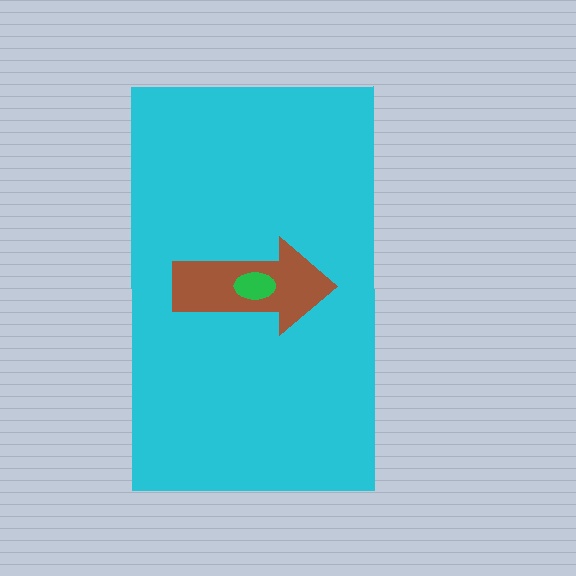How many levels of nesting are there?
3.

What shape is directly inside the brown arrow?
The green ellipse.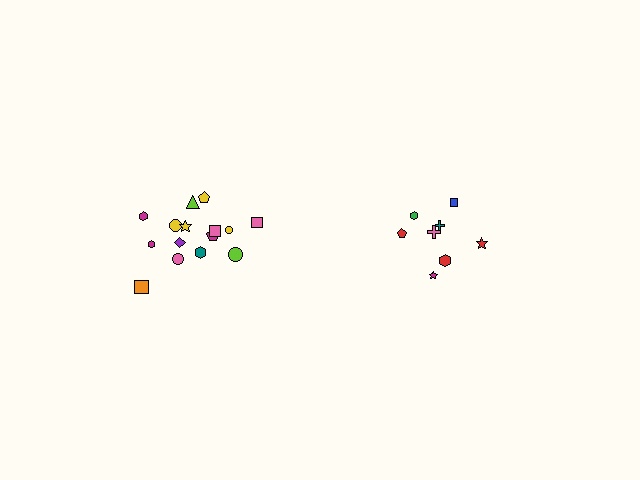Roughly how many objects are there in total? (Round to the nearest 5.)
Roughly 25 objects in total.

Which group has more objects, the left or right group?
The left group.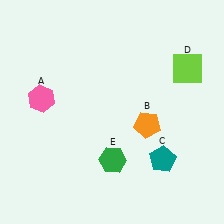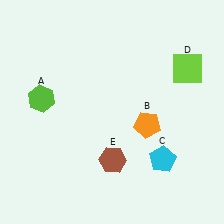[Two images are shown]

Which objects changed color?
A changed from pink to lime. C changed from teal to cyan. E changed from green to brown.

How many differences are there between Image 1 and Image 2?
There are 3 differences between the two images.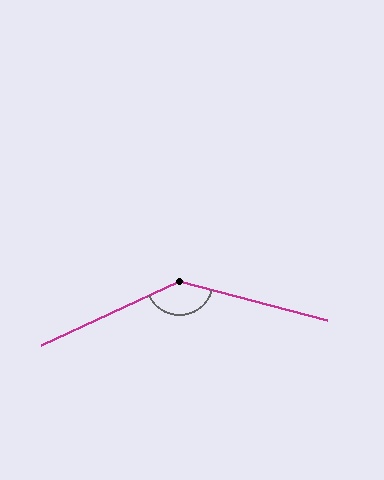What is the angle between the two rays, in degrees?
Approximately 140 degrees.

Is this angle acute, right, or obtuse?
It is obtuse.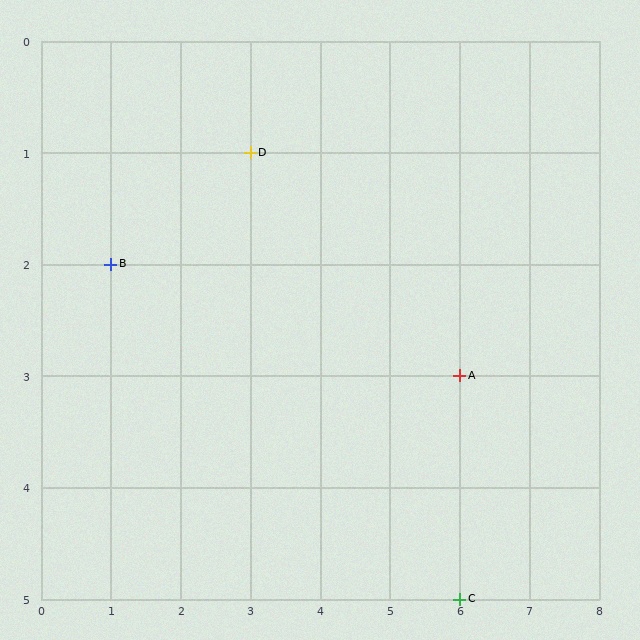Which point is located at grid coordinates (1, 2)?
Point B is at (1, 2).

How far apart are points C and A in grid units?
Points C and A are 2 rows apart.